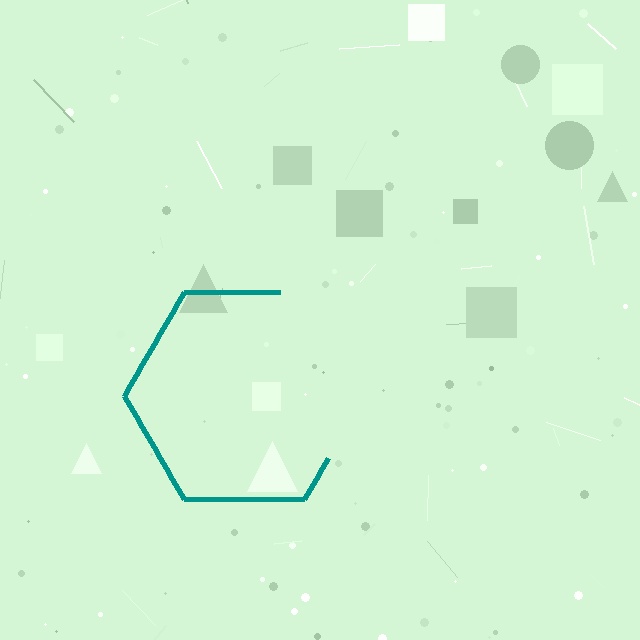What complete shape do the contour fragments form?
The contour fragments form a hexagon.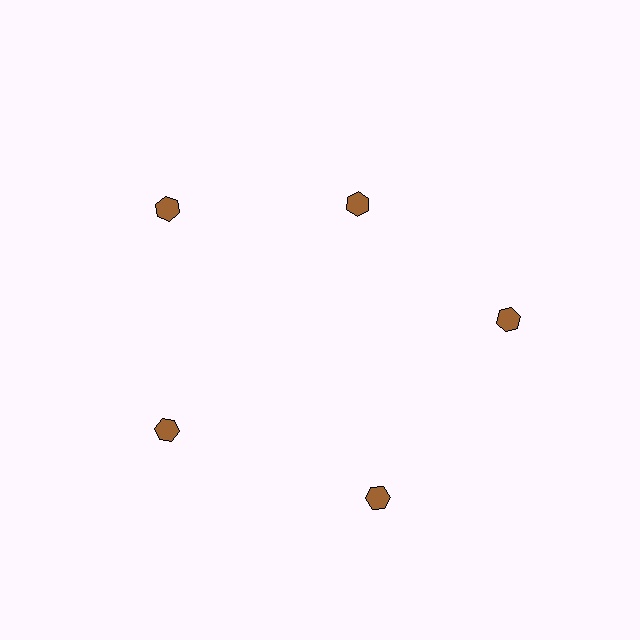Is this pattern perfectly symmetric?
No. The 5 brown hexagons are arranged in a ring, but one element near the 1 o'clock position is pulled inward toward the center, breaking the 5-fold rotational symmetry.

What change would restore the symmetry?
The symmetry would be restored by moving it outward, back onto the ring so that all 5 hexagons sit at equal angles and equal distance from the center.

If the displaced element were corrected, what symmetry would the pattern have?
It would have 5-fold rotational symmetry — the pattern would map onto itself every 72 degrees.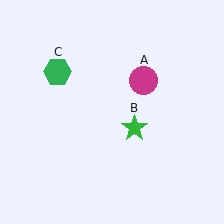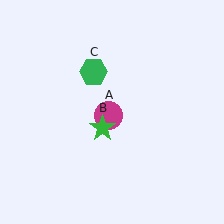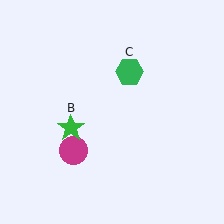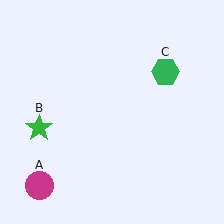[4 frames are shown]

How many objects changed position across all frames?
3 objects changed position: magenta circle (object A), green star (object B), green hexagon (object C).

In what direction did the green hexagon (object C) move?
The green hexagon (object C) moved right.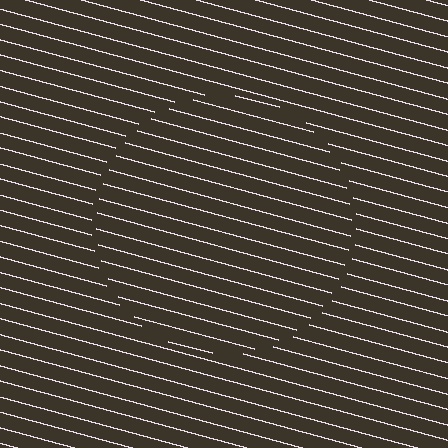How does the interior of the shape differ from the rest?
The interior of the shape contains the same grating, shifted by half a period — the contour is defined by the phase discontinuity where line-ends from the inner and outer gratings abut.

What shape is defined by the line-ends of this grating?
An illusory circle. The interior of the shape contains the same grating, shifted by half a period — the contour is defined by the phase discontinuity where line-ends from the inner and outer gratings abut.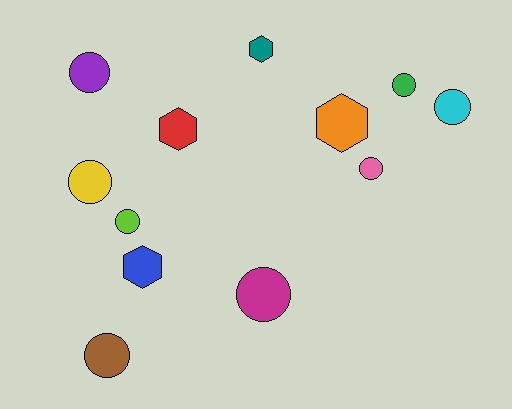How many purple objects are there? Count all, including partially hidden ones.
There is 1 purple object.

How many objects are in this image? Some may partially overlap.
There are 12 objects.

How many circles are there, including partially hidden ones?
There are 8 circles.